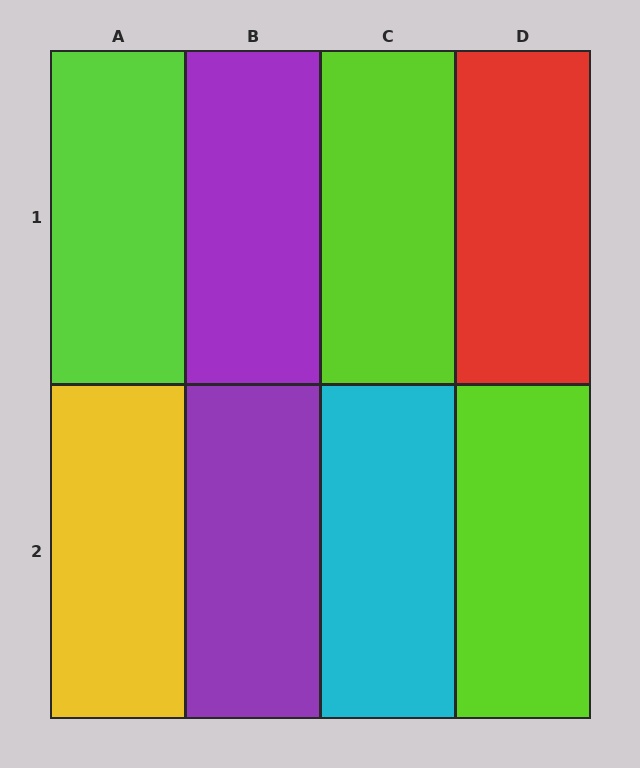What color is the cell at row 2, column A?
Yellow.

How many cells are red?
1 cell is red.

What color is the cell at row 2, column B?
Purple.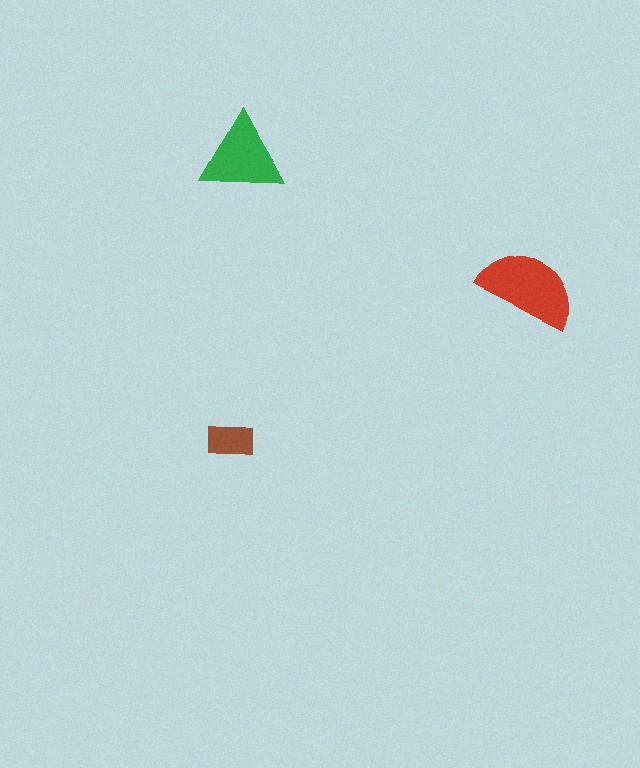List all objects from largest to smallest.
The red semicircle, the green triangle, the brown rectangle.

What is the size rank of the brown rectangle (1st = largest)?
3rd.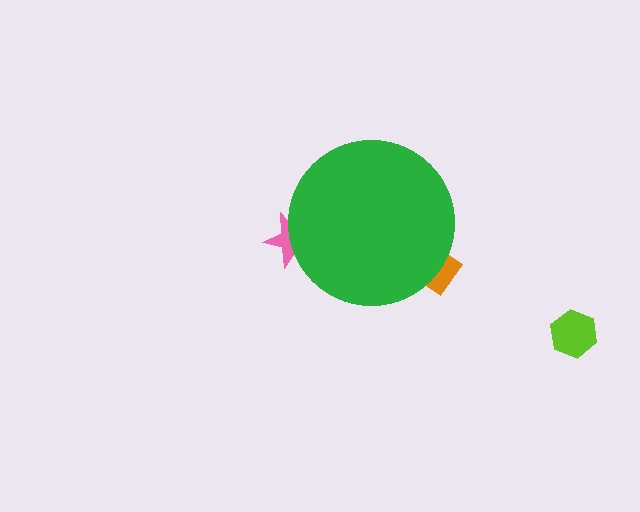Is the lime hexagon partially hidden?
No, the lime hexagon is fully visible.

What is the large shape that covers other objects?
A green circle.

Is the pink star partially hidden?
Yes, the pink star is partially hidden behind the green circle.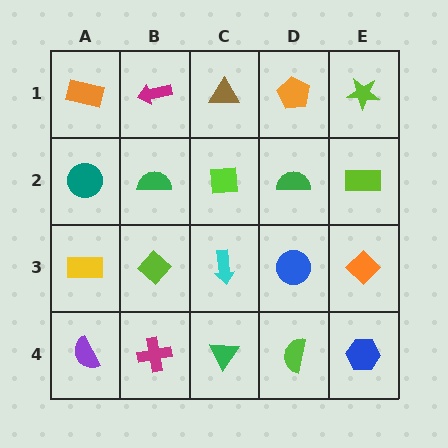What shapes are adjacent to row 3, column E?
A lime rectangle (row 2, column E), a blue hexagon (row 4, column E), a blue circle (row 3, column D).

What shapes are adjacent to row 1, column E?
A lime rectangle (row 2, column E), an orange pentagon (row 1, column D).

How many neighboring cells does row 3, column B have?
4.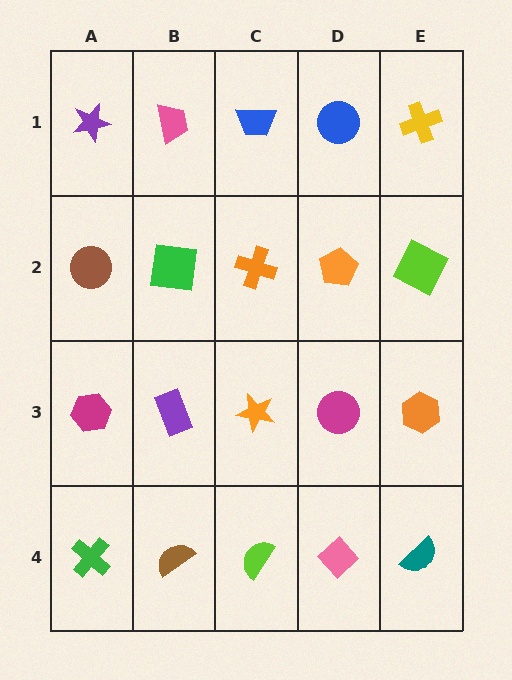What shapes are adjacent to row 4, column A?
A magenta hexagon (row 3, column A), a brown semicircle (row 4, column B).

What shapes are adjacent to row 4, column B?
A purple rectangle (row 3, column B), a green cross (row 4, column A), a lime semicircle (row 4, column C).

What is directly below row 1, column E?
A lime square.